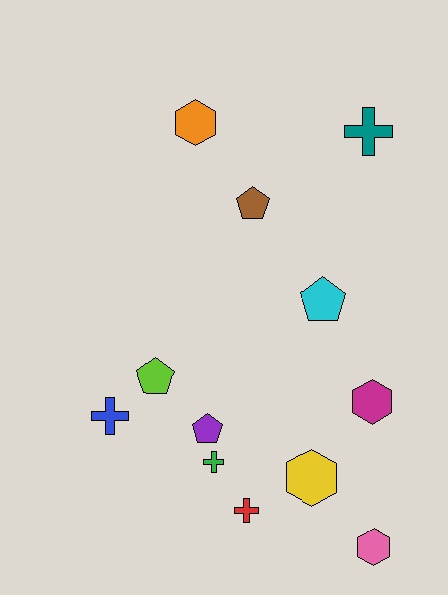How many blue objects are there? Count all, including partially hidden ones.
There is 1 blue object.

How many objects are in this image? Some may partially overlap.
There are 12 objects.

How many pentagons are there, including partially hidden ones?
There are 4 pentagons.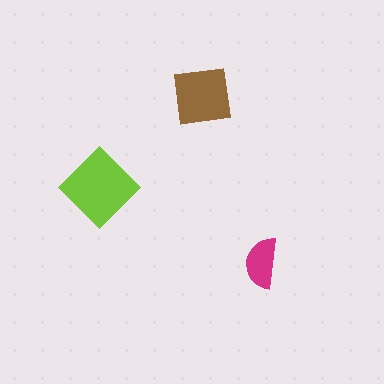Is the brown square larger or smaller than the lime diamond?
Smaller.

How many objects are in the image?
There are 3 objects in the image.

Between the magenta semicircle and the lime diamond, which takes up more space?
The lime diamond.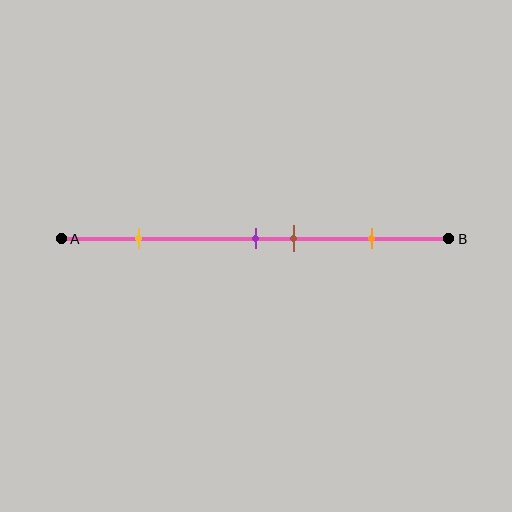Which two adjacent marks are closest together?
The purple and brown marks are the closest adjacent pair.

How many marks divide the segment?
There are 4 marks dividing the segment.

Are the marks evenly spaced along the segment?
No, the marks are not evenly spaced.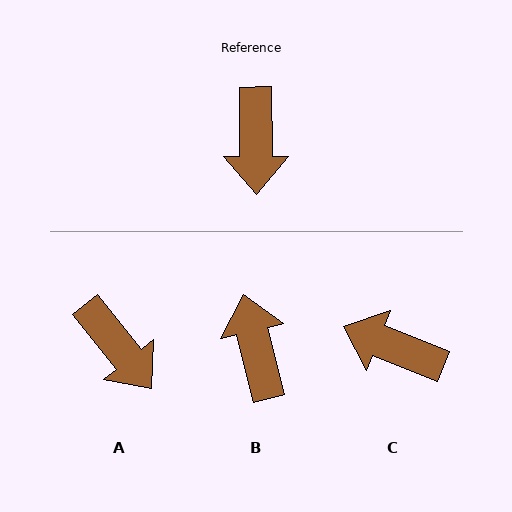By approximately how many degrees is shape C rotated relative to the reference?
Approximately 112 degrees clockwise.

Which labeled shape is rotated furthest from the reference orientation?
B, about 166 degrees away.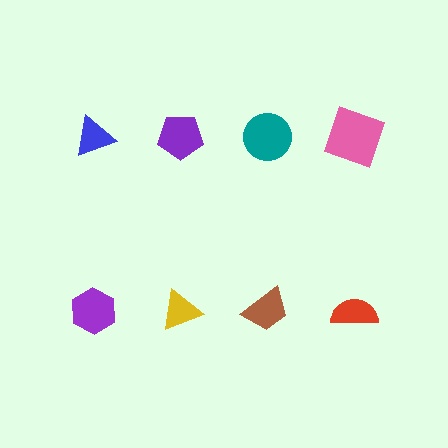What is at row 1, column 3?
A teal circle.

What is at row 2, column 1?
A purple hexagon.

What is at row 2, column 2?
A yellow triangle.